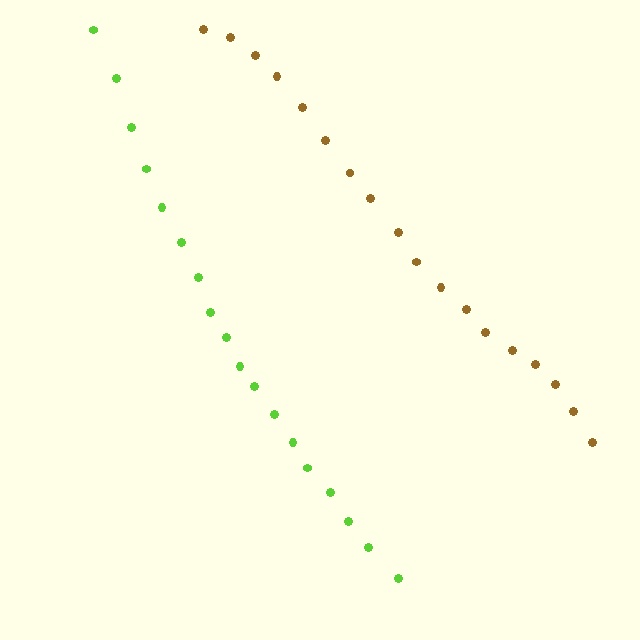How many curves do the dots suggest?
There are 2 distinct paths.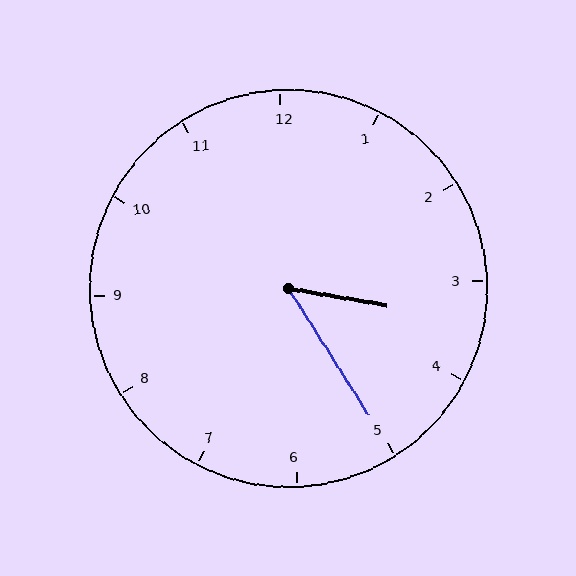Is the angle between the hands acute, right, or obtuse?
It is acute.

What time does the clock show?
3:25.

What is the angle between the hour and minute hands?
Approximately 48 degrees.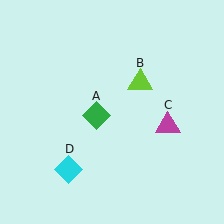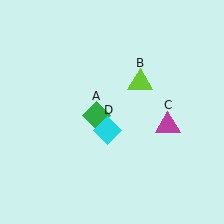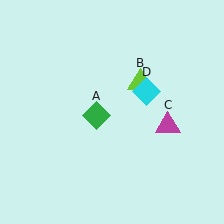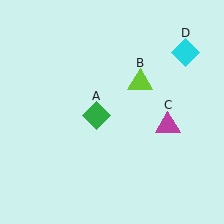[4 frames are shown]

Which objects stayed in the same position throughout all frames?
Green diamond (object A) and lime triangle (object B) and magenta triangle (object C) remained stationary.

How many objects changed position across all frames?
1 object changed position: cyan diamond (object D).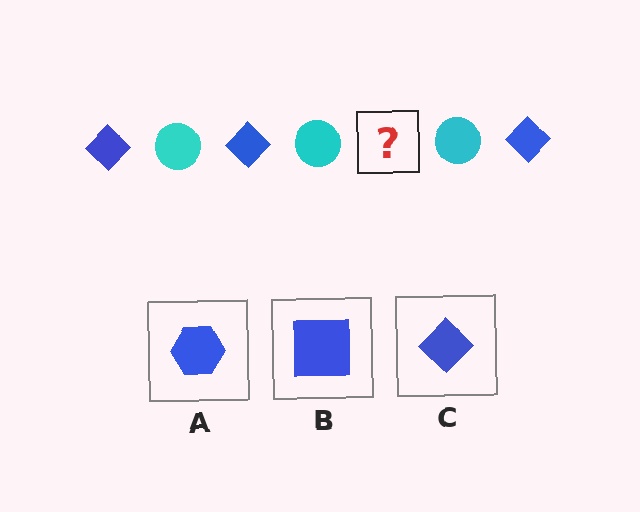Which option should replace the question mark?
Option C.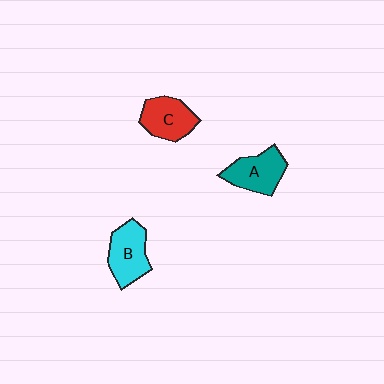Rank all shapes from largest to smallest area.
From largest to smallest: B (cyan), A (teal), C (red).